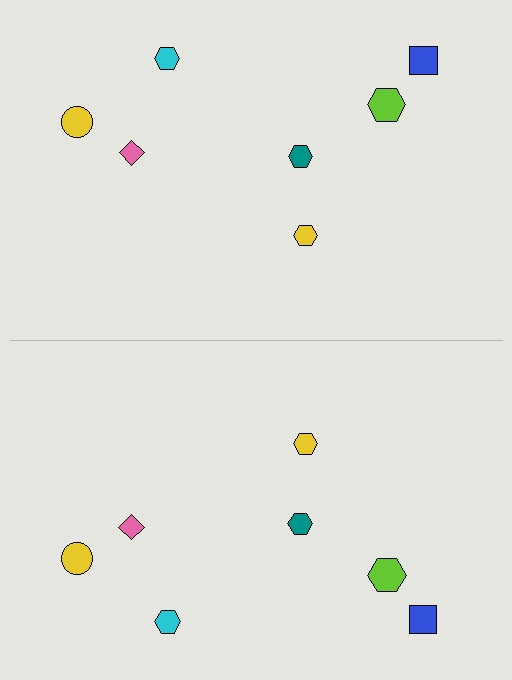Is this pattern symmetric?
Yes, this pattern has bilateral (reflection) symmetry.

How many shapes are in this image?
There are 14 shapes in this image.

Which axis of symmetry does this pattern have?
The pattern has a horizontal axis of symmetry running through the center of the image.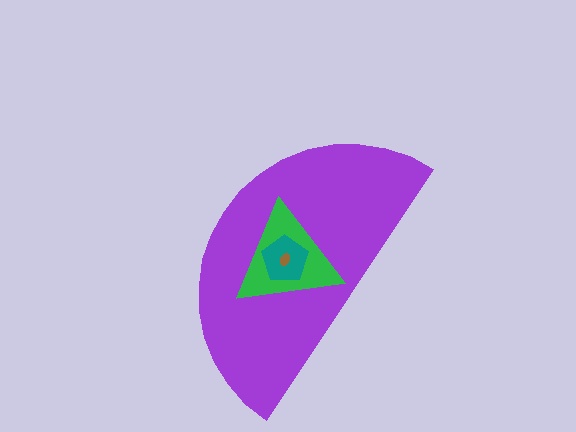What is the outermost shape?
The purple semicircle.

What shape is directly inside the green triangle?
The teal pentagon.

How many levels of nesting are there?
4.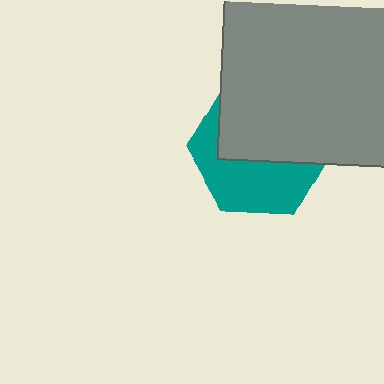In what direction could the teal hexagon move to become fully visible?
The teal hexagon could move down. That would shift it out from behind the gray square entirely.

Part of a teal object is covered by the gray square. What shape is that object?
It is a hexagon.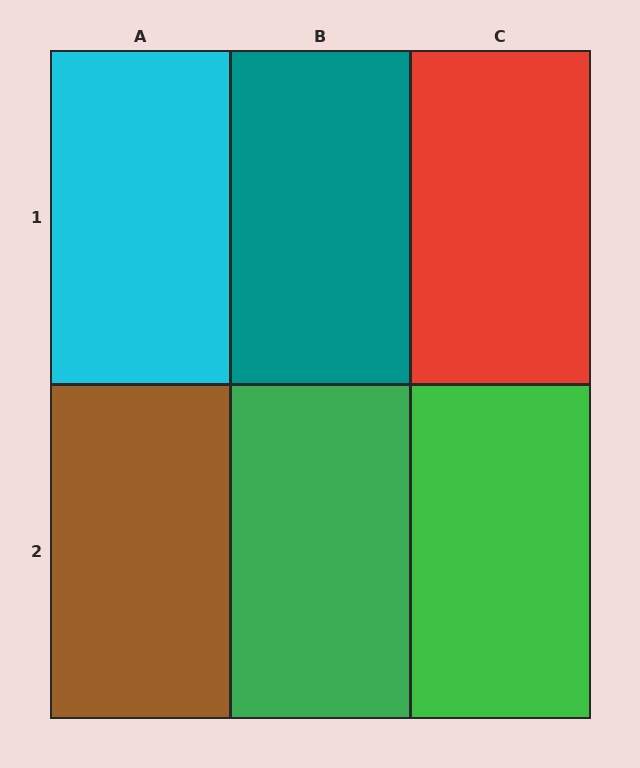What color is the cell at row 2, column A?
Brown.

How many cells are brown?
1 cell is brown.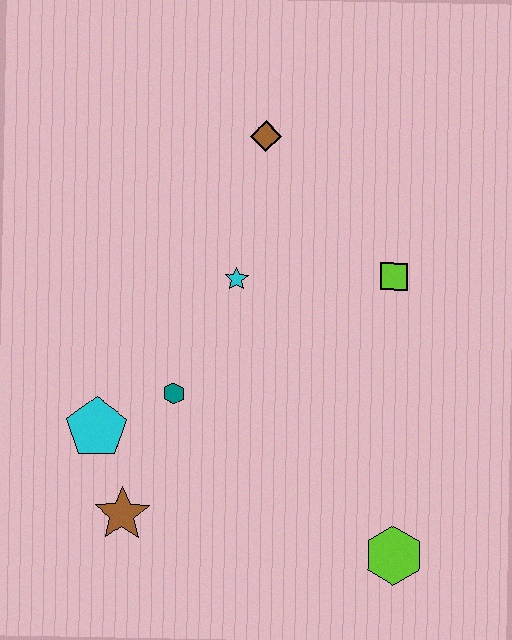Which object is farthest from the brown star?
The brown diamond is farthest from the brown star.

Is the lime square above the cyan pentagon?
Yes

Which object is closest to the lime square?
The cyan star is closest to the lime square.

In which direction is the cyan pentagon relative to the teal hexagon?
The cyan pentagon is to the left of the teal hexagon.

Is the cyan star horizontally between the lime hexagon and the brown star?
Yes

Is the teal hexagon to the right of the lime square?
No